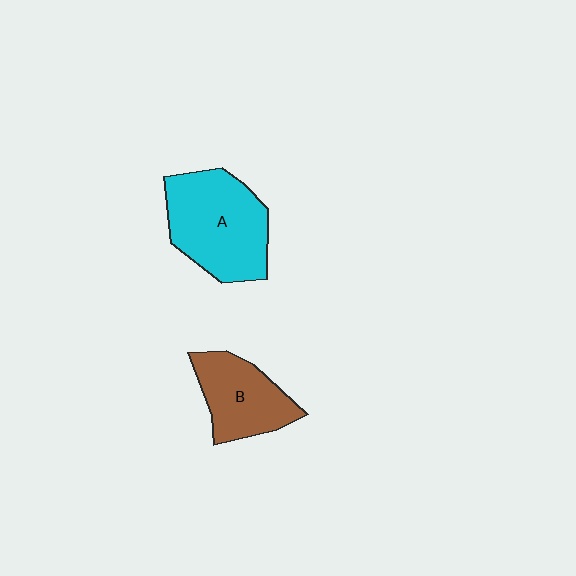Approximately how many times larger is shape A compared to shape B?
Approximately 1.5 times.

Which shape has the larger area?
Shape A (cyan).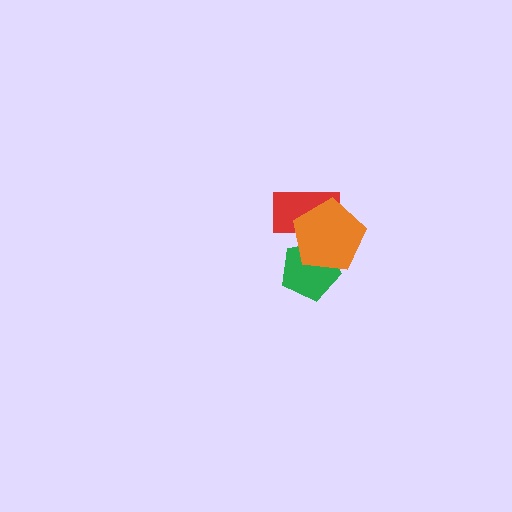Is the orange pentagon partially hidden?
No, no other shape covers it.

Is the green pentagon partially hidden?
Yes, it is partially covered by another shape.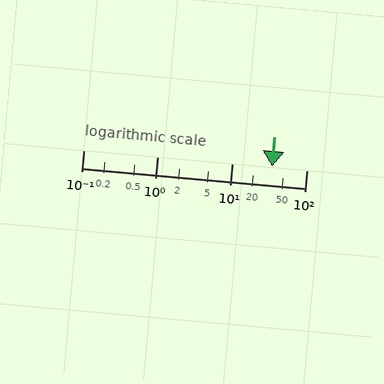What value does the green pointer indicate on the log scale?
The pointer indicates approximately 34.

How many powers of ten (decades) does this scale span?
The scale spans 3 decades, from 0.1 to 100.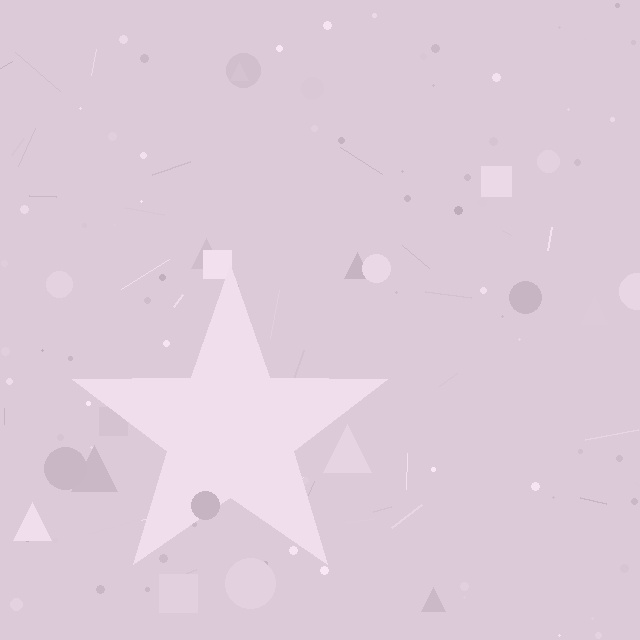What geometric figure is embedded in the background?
A star is embedded in the background.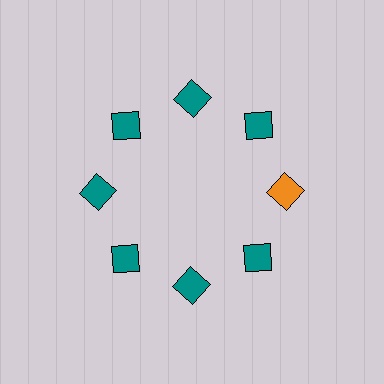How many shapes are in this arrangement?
There are 8 shapes arranged in a ring pattern.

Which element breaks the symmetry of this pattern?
The orange diamond at roughly the 3 o'clock position breaks the symmetry. All other shapes are teal diamonds.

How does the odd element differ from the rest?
It has a different color: orange instead of teal.